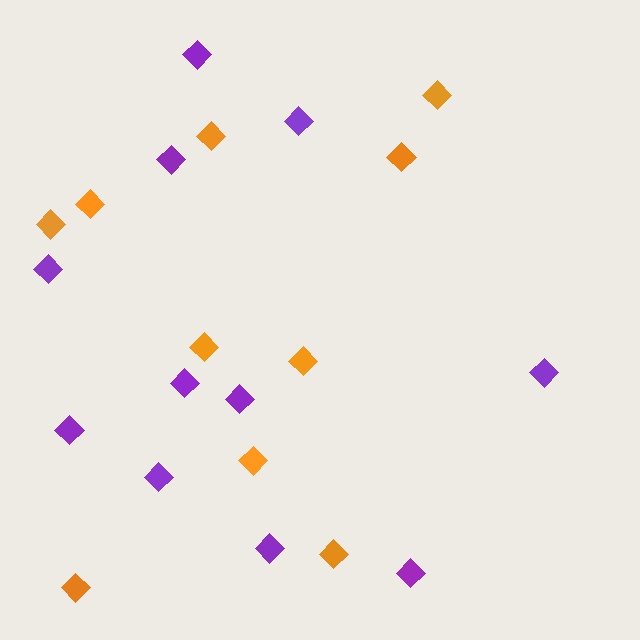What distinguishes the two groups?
There are 2 groups: one group of orange diamonds (10) and one group of purple diamonds (11).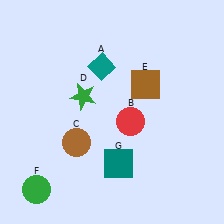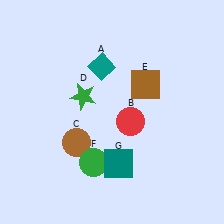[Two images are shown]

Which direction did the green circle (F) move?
The green circle (F) moved right.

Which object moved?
The green circle (F) moved right.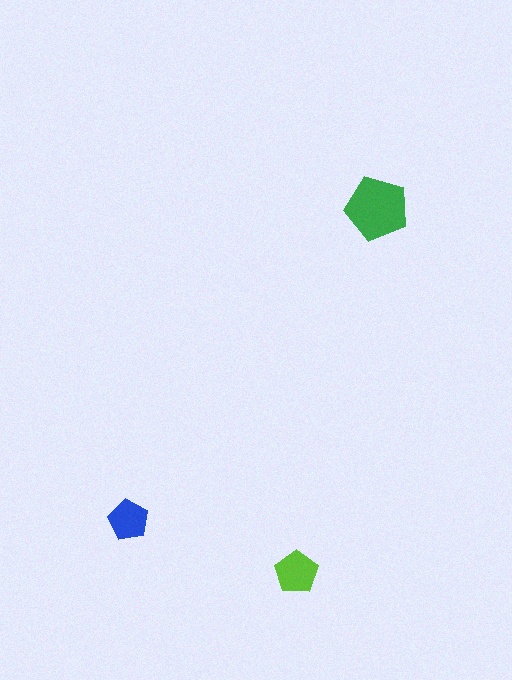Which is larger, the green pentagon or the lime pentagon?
The green one.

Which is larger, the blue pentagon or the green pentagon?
The green one.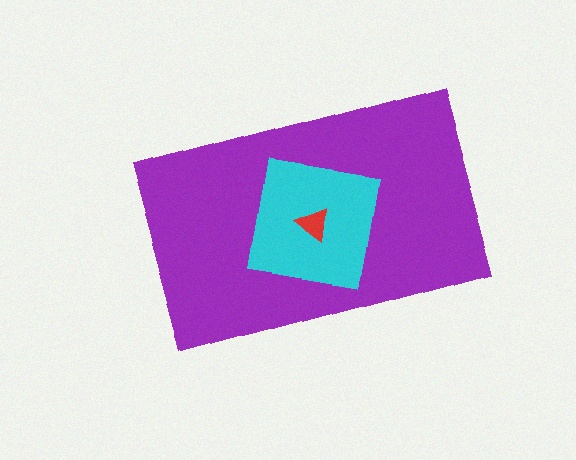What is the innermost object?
The red triangle.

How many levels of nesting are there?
3.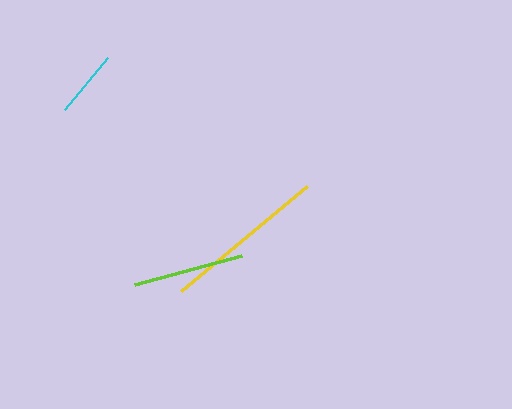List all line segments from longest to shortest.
From longest to shortest: yellow, lime, cyan.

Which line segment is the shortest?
The cyan line is the shortest at approximately 67 pixels.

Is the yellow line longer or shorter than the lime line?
The yellow line is longer than the lime line.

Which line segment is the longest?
The yellow line is the longest at approximately 163 pixels.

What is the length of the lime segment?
The lime segment is approximately 111 pixels long.